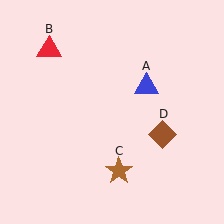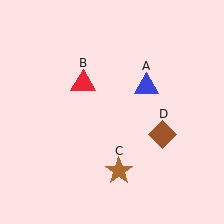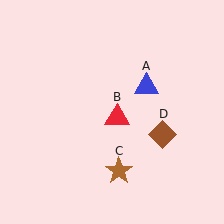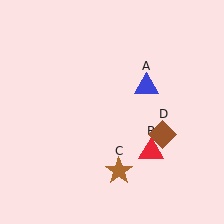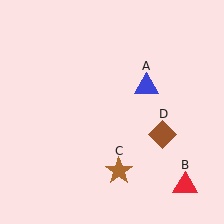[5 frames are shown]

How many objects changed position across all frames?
1 object changed position: red triangle (object B).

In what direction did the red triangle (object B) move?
The red triangle (object B) moved down and to the right.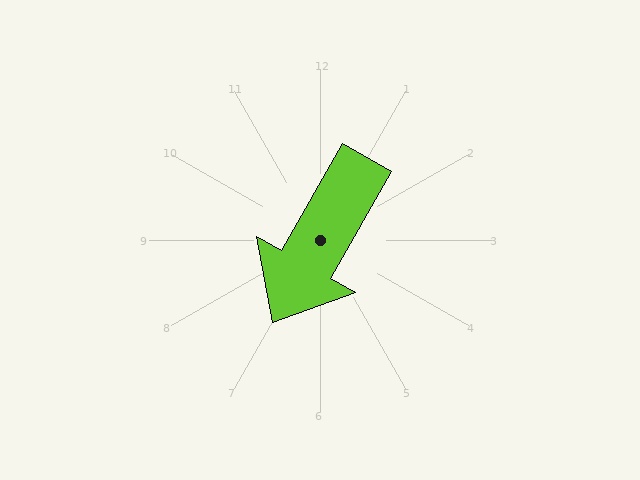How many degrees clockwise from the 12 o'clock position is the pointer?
Approximately 210 degrees.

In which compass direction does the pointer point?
Southwest.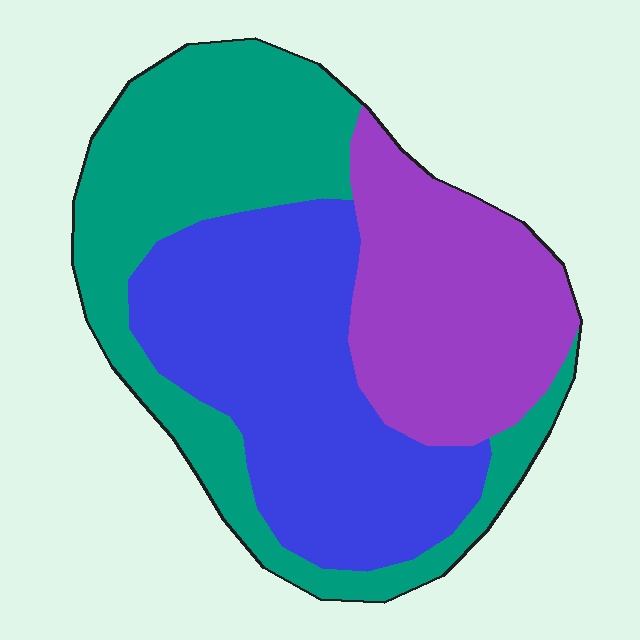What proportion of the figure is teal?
Teal takes up about three eighths (3/8) of the figure.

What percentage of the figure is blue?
Blue takes up between a quarter and a half of the figure.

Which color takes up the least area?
Purple, at roughly 25%.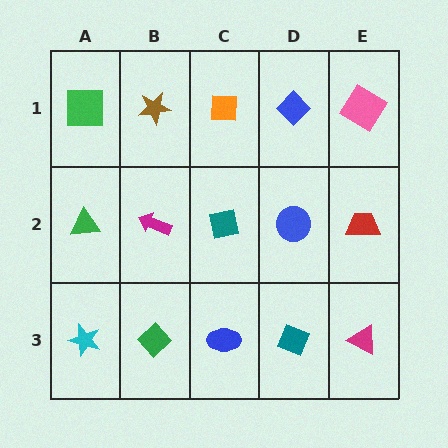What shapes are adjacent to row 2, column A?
A green square (row 1, column A), a cyan star (row 3, column A), a magenta arrow (row 2, column B).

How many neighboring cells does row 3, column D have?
3.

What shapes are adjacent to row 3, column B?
A magenta arrow (row 2, column B), a cyan star (row 3, column A), a blue ellipse (row 3, column C).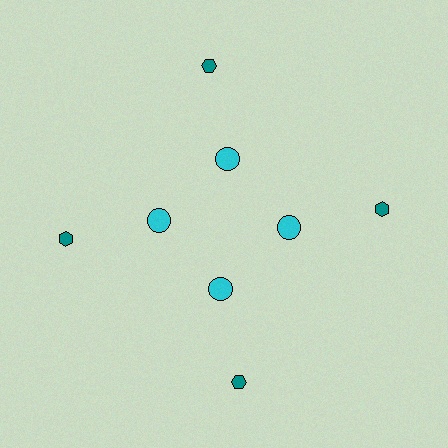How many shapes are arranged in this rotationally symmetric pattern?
There are 8 shapes, arranged in 4 groups of 2.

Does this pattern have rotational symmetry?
Yes, this pattern has 4-fold rotational symmetry. It looks the same after rotating 90 degrees around the center.